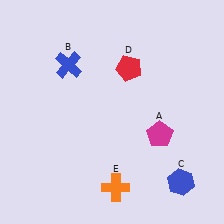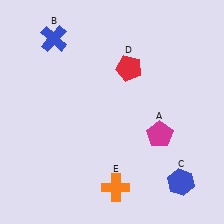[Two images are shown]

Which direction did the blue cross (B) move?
The blue cross (B) moved up.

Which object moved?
The blue cross (B) moved up.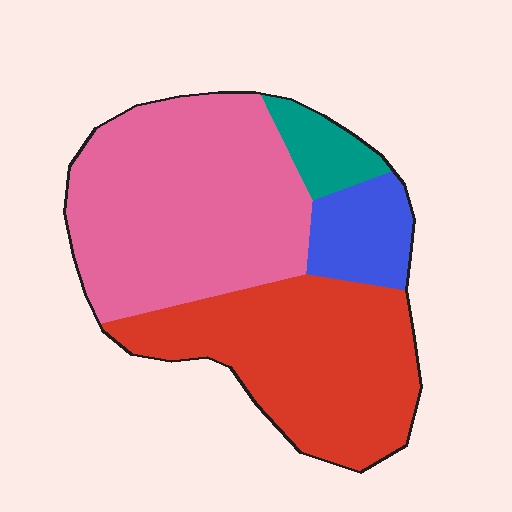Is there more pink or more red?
Pink.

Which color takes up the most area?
Pink, at roughly 45%.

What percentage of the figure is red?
Red covers 37% of the figure.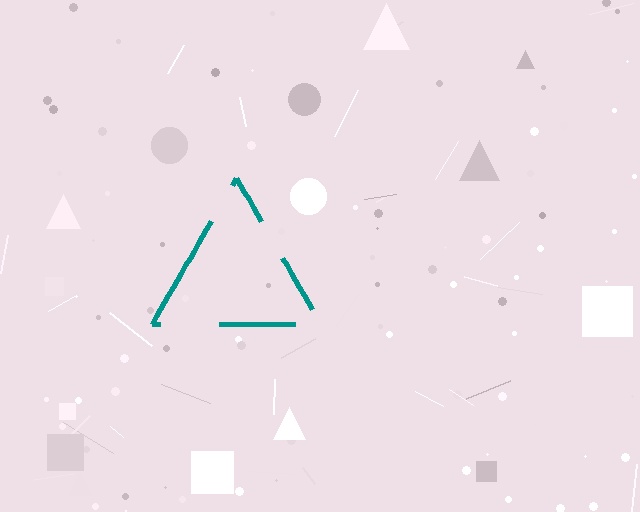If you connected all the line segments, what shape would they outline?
They would outline a triangle.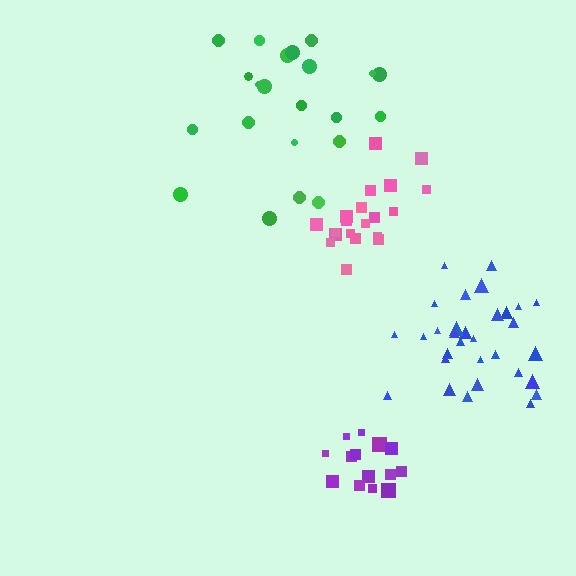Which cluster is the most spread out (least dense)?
Green.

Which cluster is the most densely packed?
Purple.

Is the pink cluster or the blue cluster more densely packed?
Pink.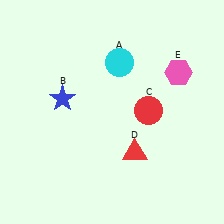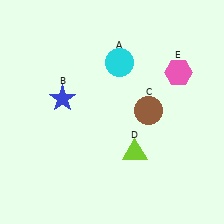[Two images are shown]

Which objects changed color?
C changed from red to brown. D changed from red to lime.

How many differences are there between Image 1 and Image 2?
There are 2 differences between the two images.